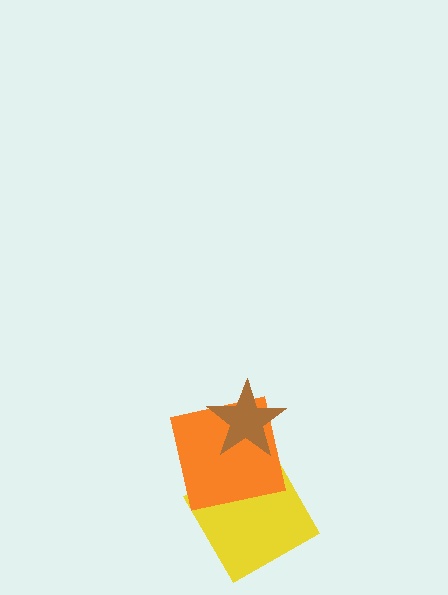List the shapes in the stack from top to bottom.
From top to bottom: the brown star, the orange square, the yellow square.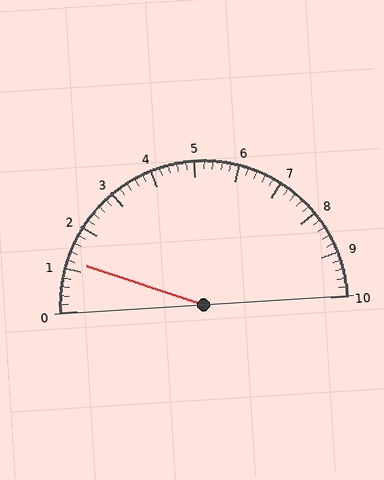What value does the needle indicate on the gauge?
The needle indicates approximately 1.2.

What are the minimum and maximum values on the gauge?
The gauge ranges from 0 to 10.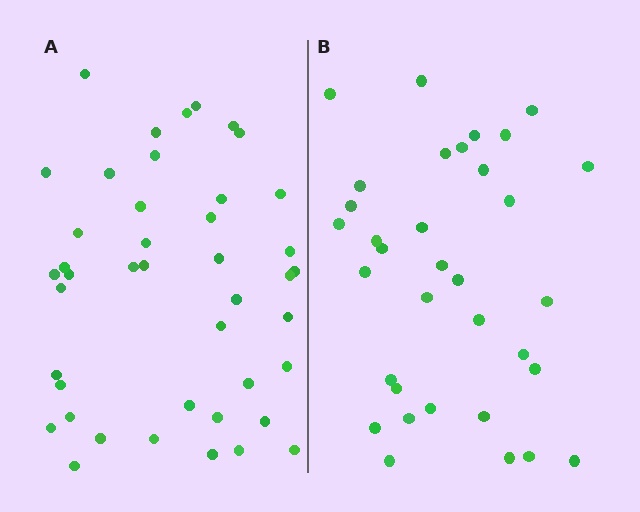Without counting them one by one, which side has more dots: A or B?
Region A (the left region) has more dots.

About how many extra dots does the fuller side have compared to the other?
Region A has roughly 8 or so more dots than region B.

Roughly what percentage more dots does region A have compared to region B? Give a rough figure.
About 25% more.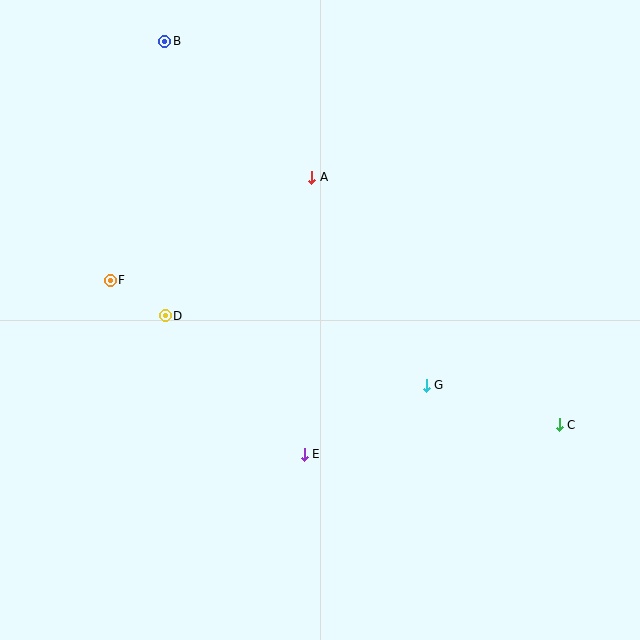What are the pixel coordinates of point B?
Point B is at (165, 41).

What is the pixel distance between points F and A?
The distance between F and A is 226 pixels.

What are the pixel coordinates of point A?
Point A is at (312, 177).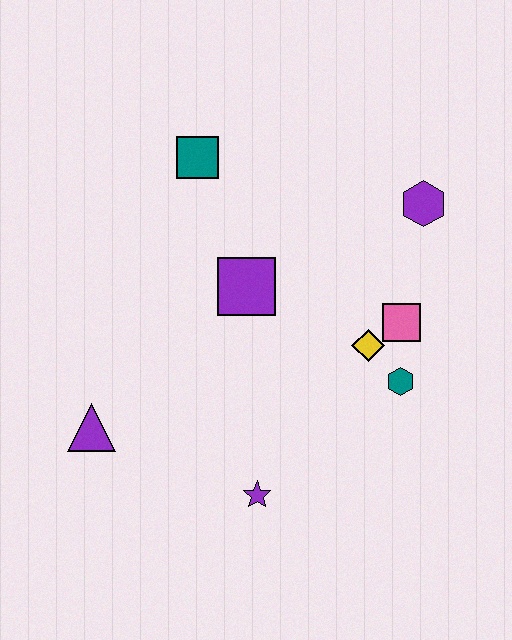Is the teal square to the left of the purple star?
Yes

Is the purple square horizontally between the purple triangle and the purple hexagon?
Yes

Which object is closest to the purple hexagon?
The pink square is closest to the purple hexagon.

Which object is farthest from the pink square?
The purple triangle is farthest from the pink square.